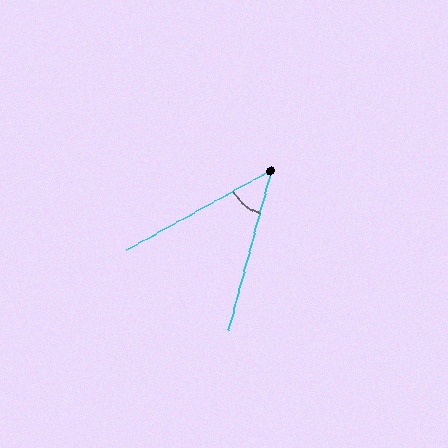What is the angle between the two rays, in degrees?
Approximately 46 degrees.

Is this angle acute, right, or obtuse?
It is acute.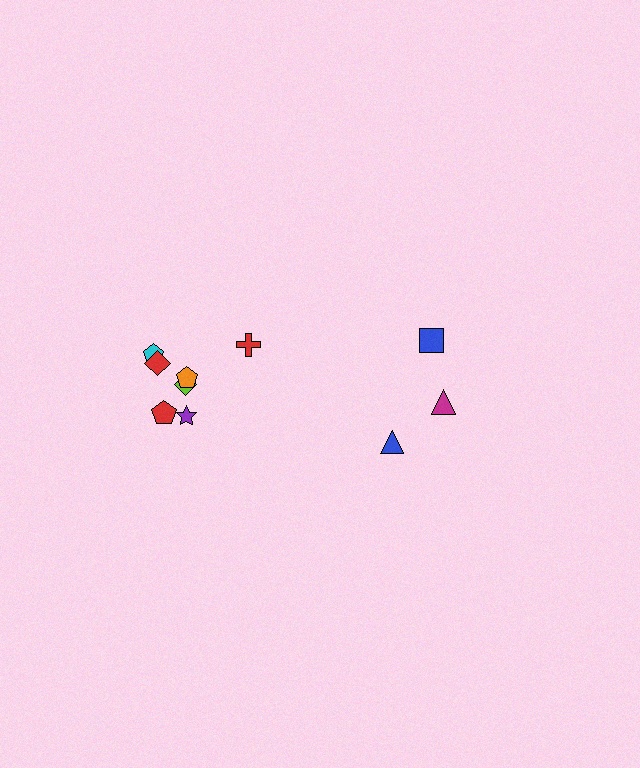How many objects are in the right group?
There are 3 objects.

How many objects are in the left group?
There are 7 objects.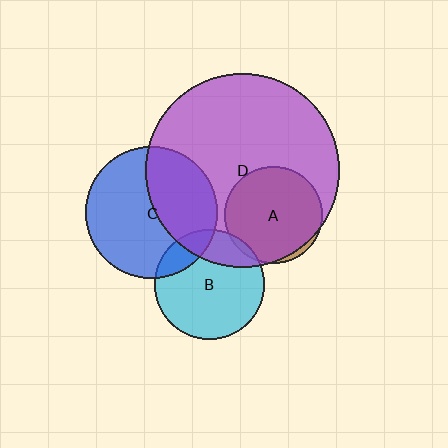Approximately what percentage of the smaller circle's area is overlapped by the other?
Approximately 95%.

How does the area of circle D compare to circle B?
Approximately 3.1 times.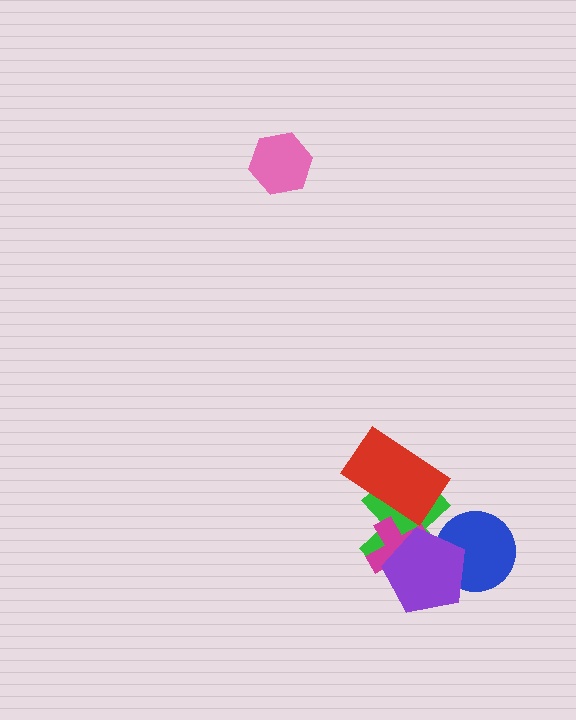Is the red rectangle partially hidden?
No, no other shape covers it.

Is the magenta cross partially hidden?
Yes, it is partially covered by another shape.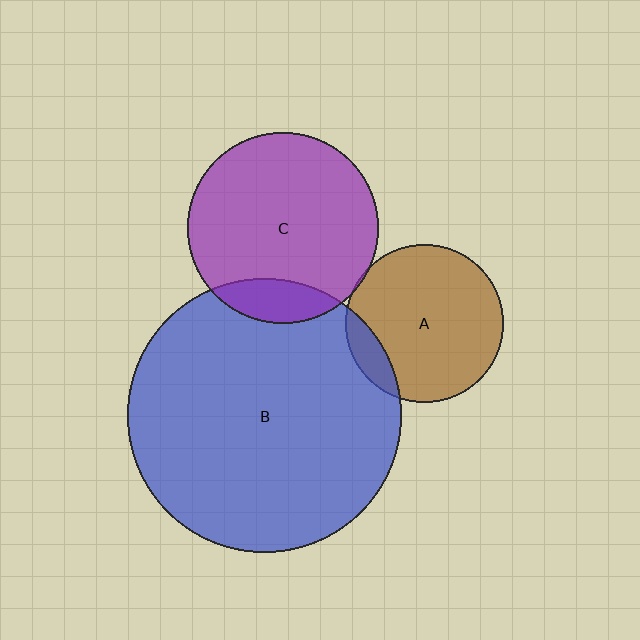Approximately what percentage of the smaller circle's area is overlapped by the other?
Approximately 15%.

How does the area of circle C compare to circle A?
Approximately 1.5 times.